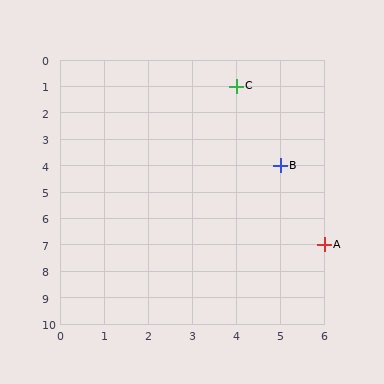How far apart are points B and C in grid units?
Points B and C are 1 column and 3 rows apart (about 3.2 grid units diagonally).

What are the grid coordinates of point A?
Point A is at grid coordinates (6, 7).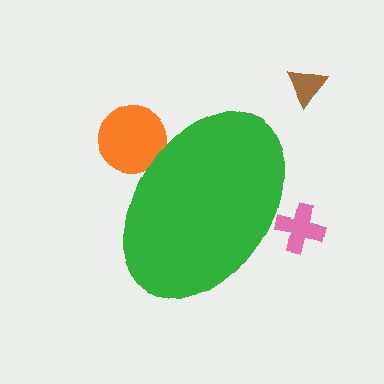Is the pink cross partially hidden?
Yes, the pink cross is partially hidden behind the green ellipse.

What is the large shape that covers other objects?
A green ellipse.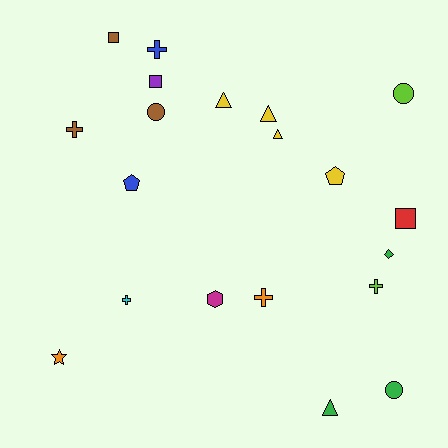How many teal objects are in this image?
There are no teal objects.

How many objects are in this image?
There are 20 objects.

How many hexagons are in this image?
There is 1 hexagon.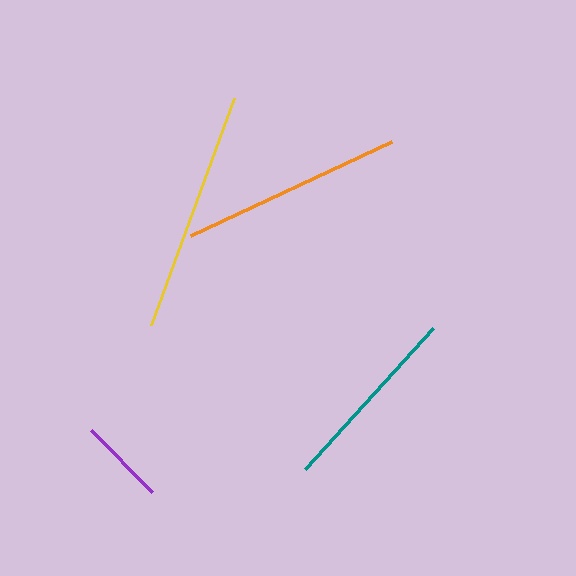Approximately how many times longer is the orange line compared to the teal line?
The orange line is approximately 1.2 times the length of the teal line.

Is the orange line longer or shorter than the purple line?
The orange line is longer than the purple line.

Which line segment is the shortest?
The purple line is the shortest at approximately 87 pixels.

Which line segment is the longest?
The yellow line is the longest at approximately 242 pixels.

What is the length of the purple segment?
The purple segment is approximately 87 pixels long.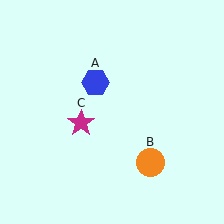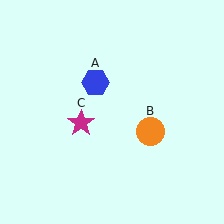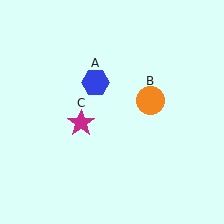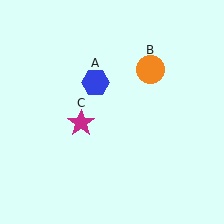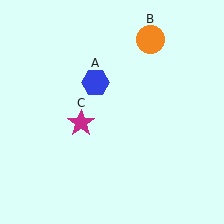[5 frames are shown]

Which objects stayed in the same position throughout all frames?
Blue hexagon (object A) and magenta star (object C) remained stationary.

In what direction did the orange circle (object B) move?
The orange circle (object B) moved up.